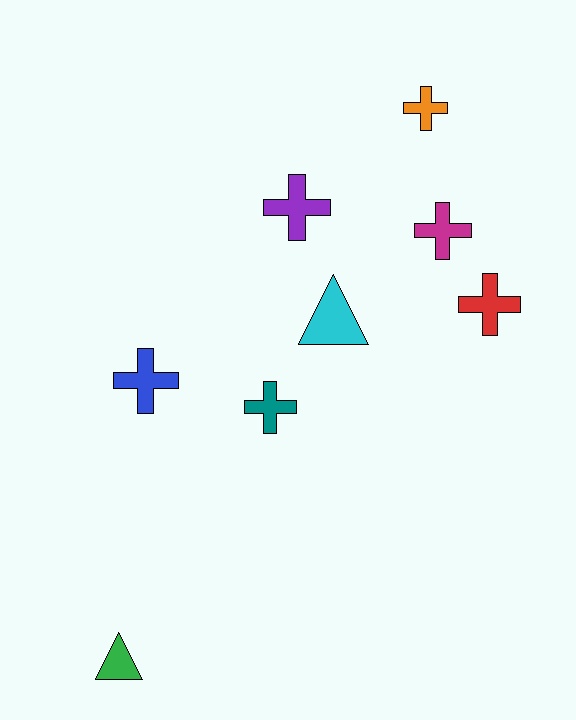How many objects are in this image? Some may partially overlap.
There are 8 objects.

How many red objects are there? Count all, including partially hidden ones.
There is 1 red object.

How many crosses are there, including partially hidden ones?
There are 6 crosses.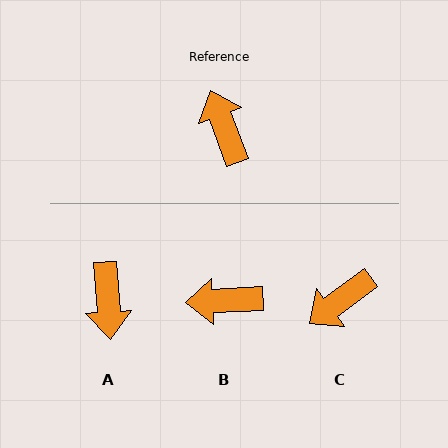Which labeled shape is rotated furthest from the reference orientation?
A, about 164 degrees away.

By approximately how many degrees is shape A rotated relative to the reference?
Approximately 164 degrees counter-clockwise.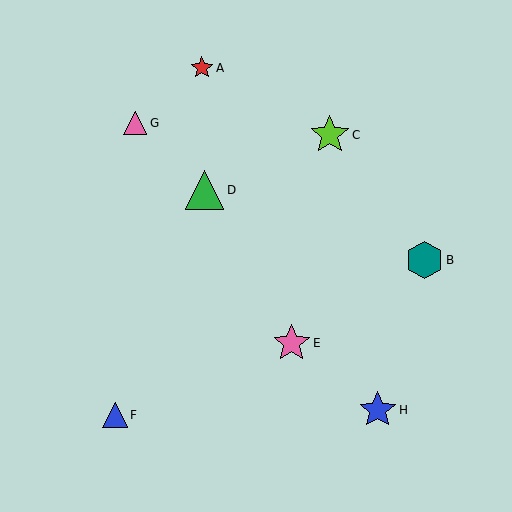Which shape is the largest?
The lime star (labeled C) is the largest.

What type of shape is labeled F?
Shape F is a blue triangle.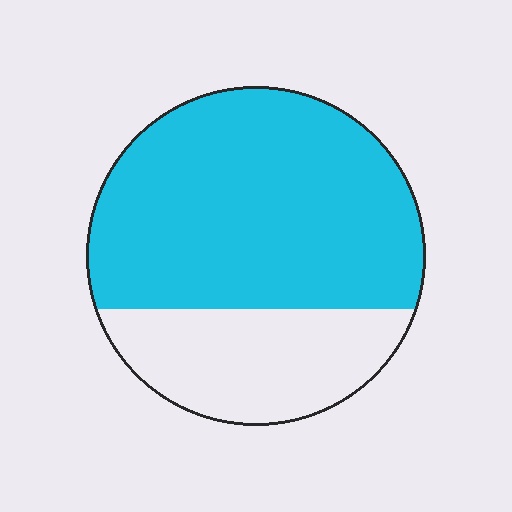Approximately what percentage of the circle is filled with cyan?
Approximately 70%.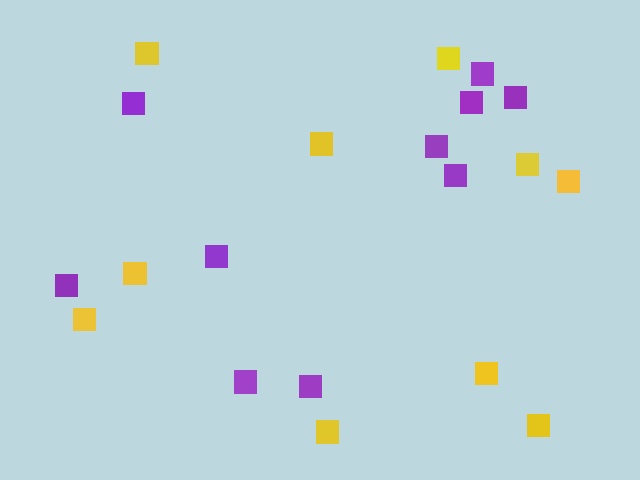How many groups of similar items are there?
There are 2 groups: one group of purple squares (10) and one group of yellow squares (10).